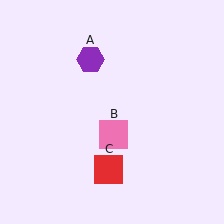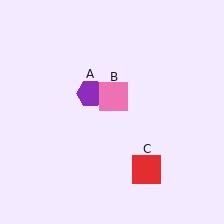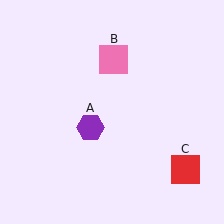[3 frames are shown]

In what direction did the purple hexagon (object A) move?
The purple hexagon (object A) moved down.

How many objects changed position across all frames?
3 objects changed position: purple hexagon (object A), pink square (object B), red square (object C).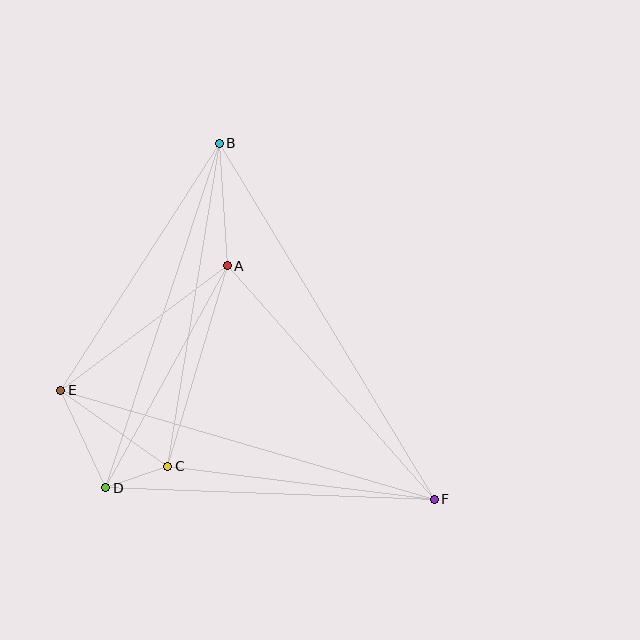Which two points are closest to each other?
Points C and D are closest to each other.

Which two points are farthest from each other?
Points B and F are farthest from each other.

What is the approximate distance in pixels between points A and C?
The distance between A and C is approximately 210 pixels.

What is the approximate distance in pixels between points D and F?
The distance between D and F is approximately 329 pixels.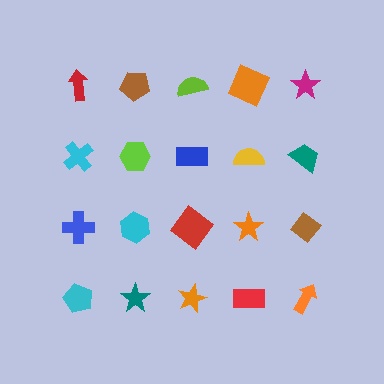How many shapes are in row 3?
5 shapes.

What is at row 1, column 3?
A lime semicircle.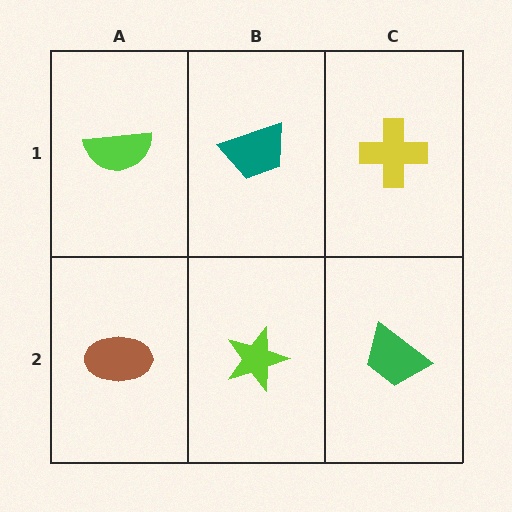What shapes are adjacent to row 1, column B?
A lime star (row 2, column B), a lime semicircle (row 1, column A), a yellow cross (row 1, column C).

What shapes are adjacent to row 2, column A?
A lime semicircle (row 1, column A), a lime star (row 2, column B).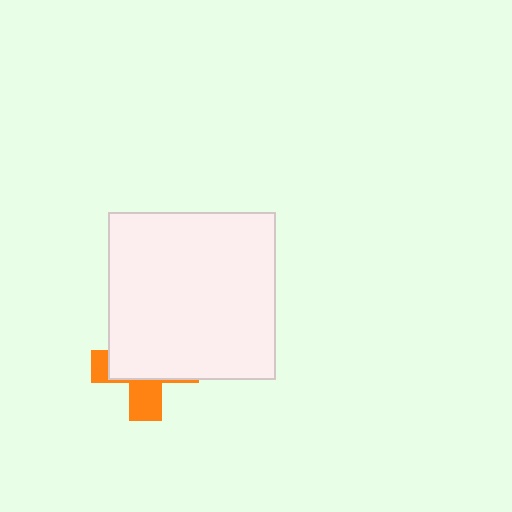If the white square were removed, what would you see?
You would see the complete orange cross.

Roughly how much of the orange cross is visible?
A small part of it is visible (roughly 35%).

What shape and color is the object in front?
The object in front is a white square.